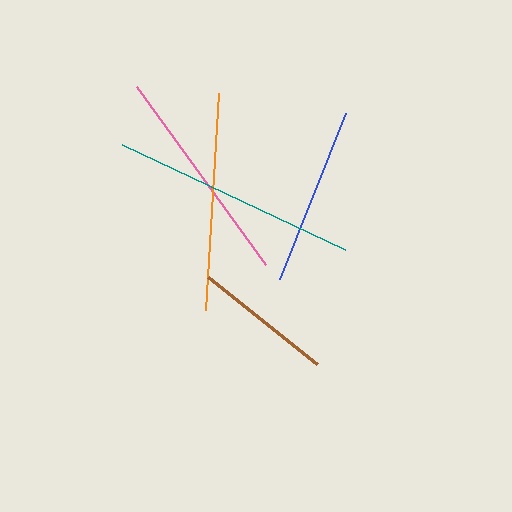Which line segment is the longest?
The teal line is the longest at approximately 246 pixels.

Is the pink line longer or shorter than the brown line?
The pink line is longer than the brown line.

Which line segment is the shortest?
The brown line is the shortest at approximately 140 pixels.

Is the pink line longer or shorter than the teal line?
The teal line is longer than the pink line.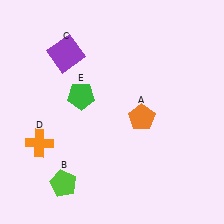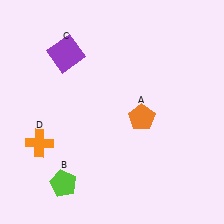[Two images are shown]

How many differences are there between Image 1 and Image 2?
There is 1 difference between the two images.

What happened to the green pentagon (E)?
The green pentagon (E) was removed in Image 2. It was in the top-left area of Image 1.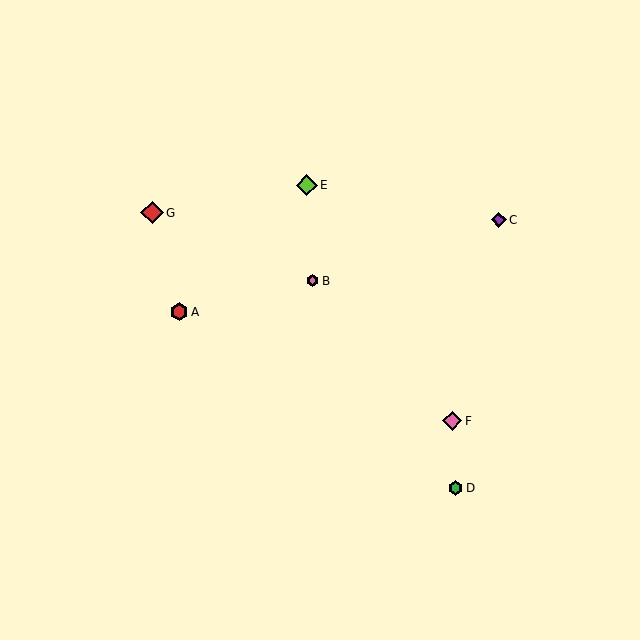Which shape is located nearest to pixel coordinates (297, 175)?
The lime diamond (labeled E) at (307, 185) is nearest to that location.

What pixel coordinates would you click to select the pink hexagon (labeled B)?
Click at (312, 281) to select the pink hexagon B.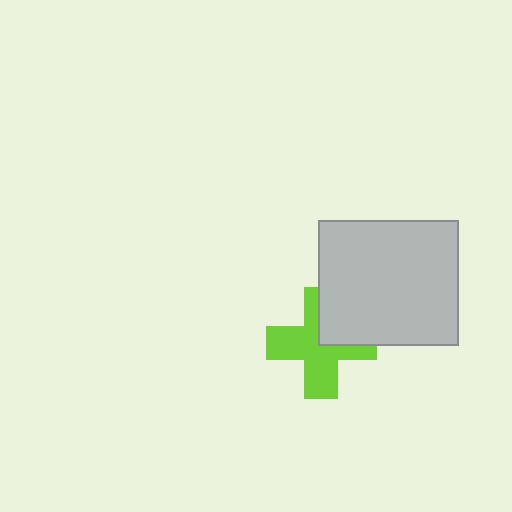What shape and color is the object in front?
The object in front is a light gray rectangle.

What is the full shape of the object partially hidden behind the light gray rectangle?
The partially hidden object is a lime cross.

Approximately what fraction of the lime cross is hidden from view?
Roughly 30% of the lime cross is hidden behind the light gray rectangle.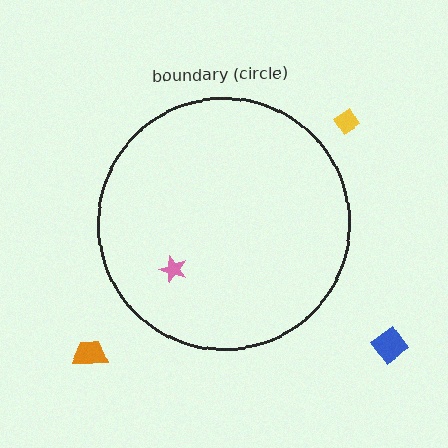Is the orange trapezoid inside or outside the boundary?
Outside.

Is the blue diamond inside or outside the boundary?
Outside.